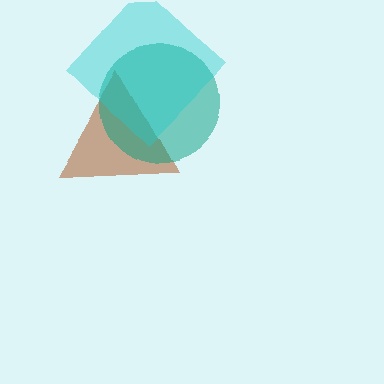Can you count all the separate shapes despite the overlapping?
Yes, there are 3 separate shapes.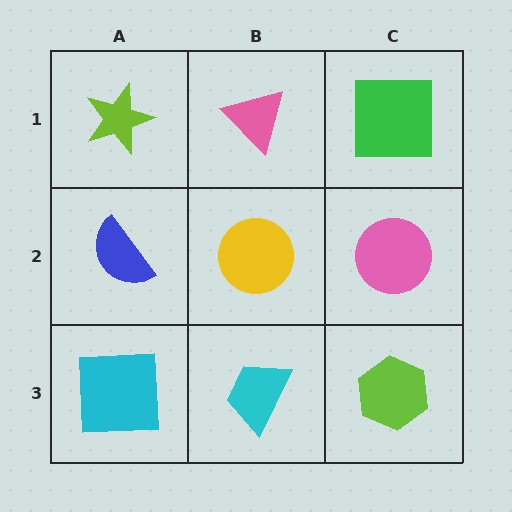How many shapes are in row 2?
3 shapes.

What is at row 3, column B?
A cyan trapezoid.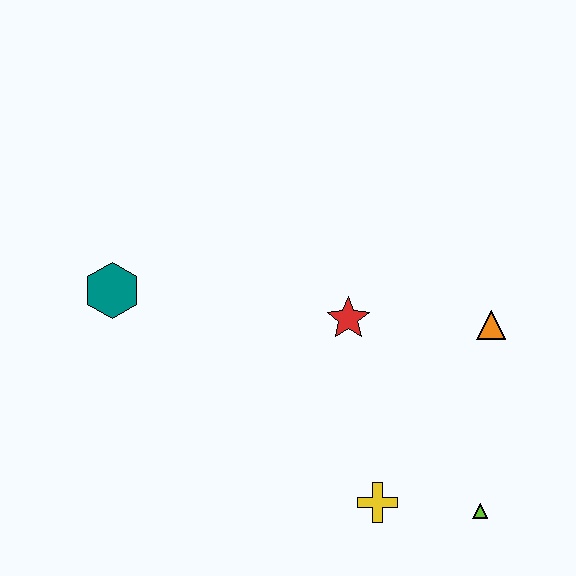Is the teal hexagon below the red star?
No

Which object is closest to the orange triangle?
The red star is closest to the orange triangle.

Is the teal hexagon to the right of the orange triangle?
No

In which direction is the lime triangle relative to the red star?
The lime triangle is below the red star.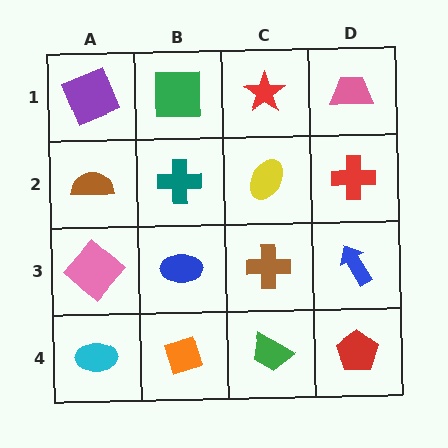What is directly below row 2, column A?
A pink diamond.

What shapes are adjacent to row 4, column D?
A blue arrow (row 3, column D), a green trapezoid (row 4, column C).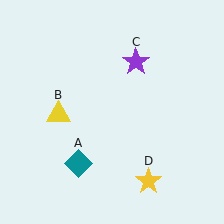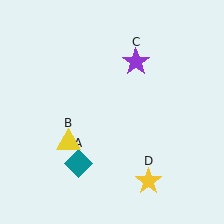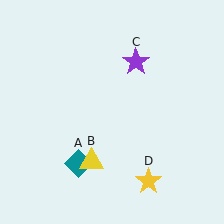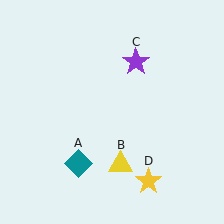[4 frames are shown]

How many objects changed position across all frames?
1 object changed position: yellow triangle (object B).